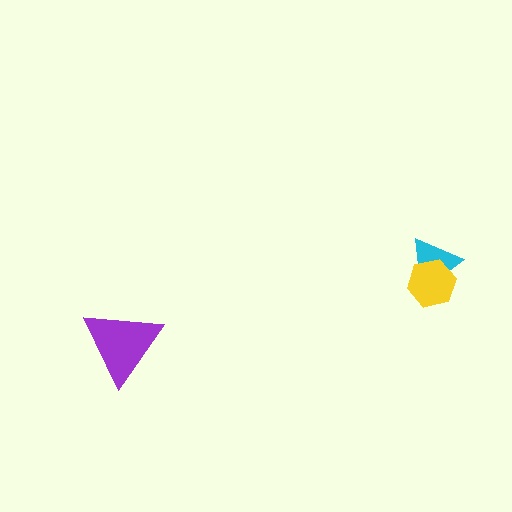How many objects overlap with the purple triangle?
0 objects overlap with the purple triangle.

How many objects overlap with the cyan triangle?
1 object overlaps with the cyan triangle.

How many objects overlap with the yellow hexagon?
1 object overlaps with the yellow hexagon.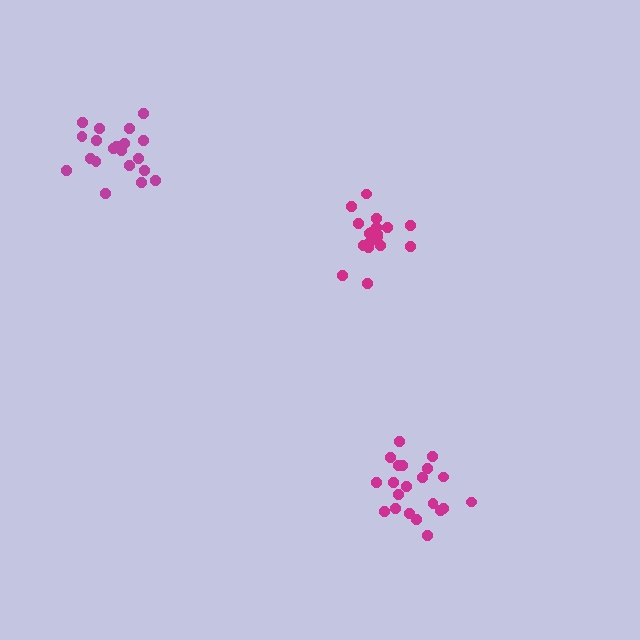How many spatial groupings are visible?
There are 3 spatial groupings.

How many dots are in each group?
Group 1: 21 dots, Group 2: 18 dots, Group 3: 20 dots (59 total).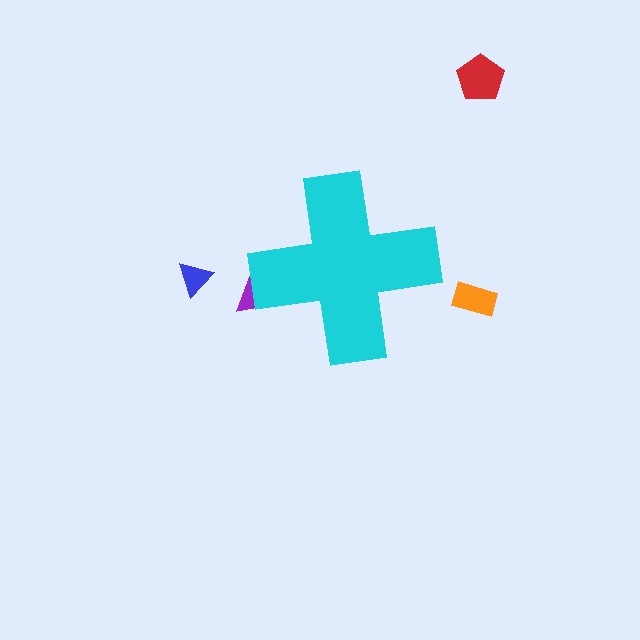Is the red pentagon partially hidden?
No, the red pentagon is fully visible.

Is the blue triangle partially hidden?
No, the blue triangle is fully visible.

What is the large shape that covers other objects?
A cyan cross.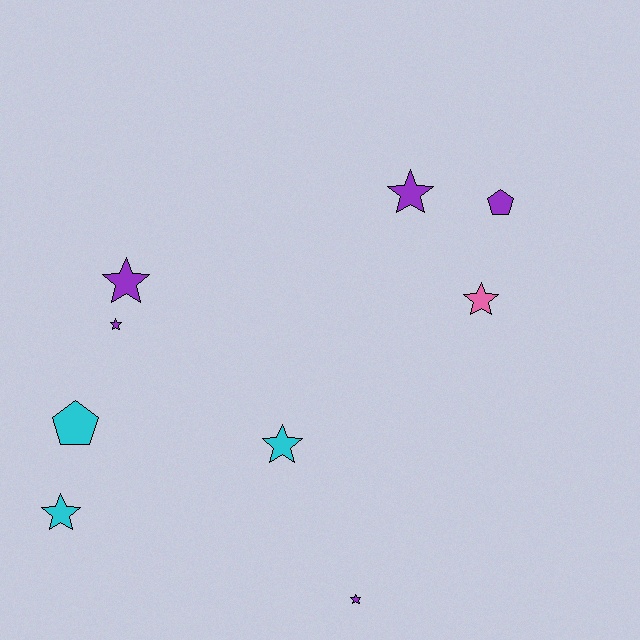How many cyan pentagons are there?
There is 1 cyan pentagon.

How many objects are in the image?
There are 9 objects.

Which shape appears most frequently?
Star, with 7 objects.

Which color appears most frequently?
Purple, with 5 objects.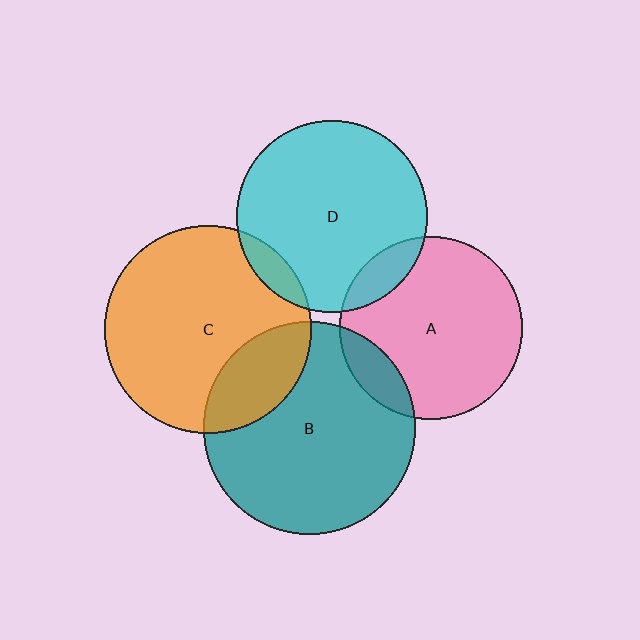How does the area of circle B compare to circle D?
Approximately 1.2 times.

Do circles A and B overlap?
Yes.